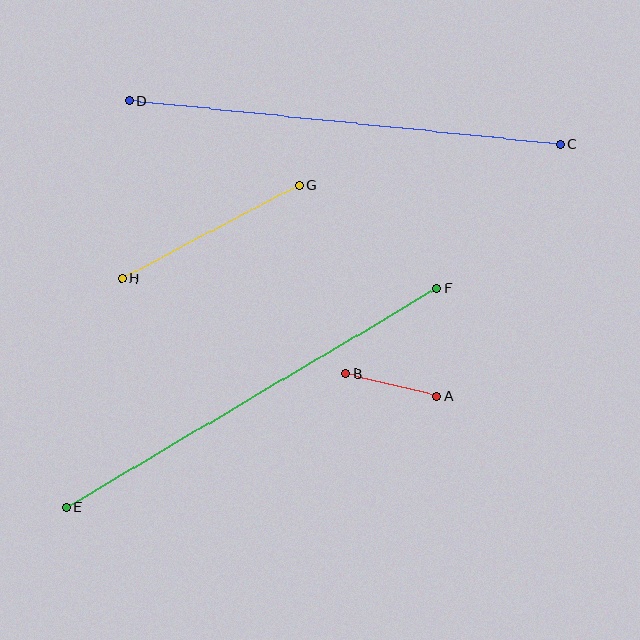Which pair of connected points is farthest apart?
Points C and D are farthest apart.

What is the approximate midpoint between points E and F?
The midpoint is at approximately (252, 397) pixels.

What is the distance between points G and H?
The distance is approximately 200 pixels.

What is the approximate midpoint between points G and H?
The midpoint is at approximately (210, 232) pixels.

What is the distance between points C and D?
The distance is approximately 434 pixels.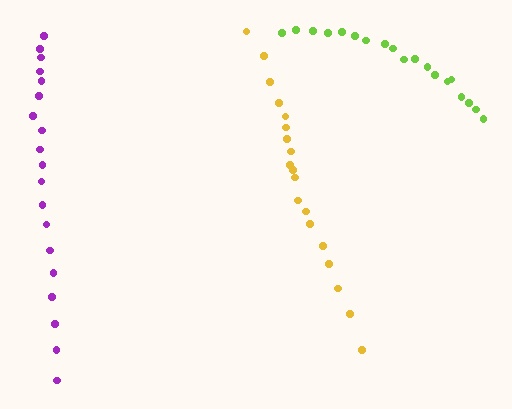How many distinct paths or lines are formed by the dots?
There are 3 distinct paths.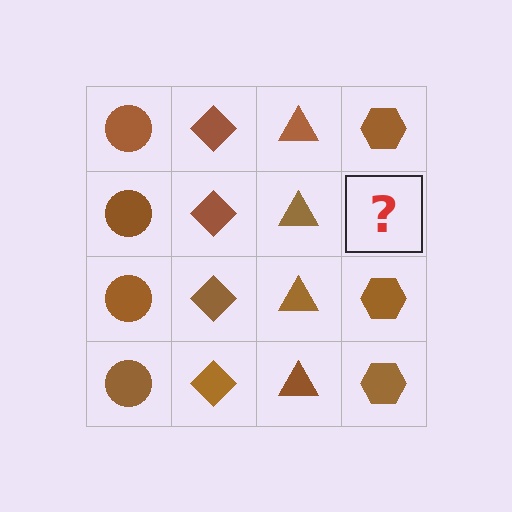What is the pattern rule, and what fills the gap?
The rule is that each column has a consistent shape. The gap should be filled with a brown hexagon.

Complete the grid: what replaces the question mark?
The question mark should be replaced with a brown hexagon.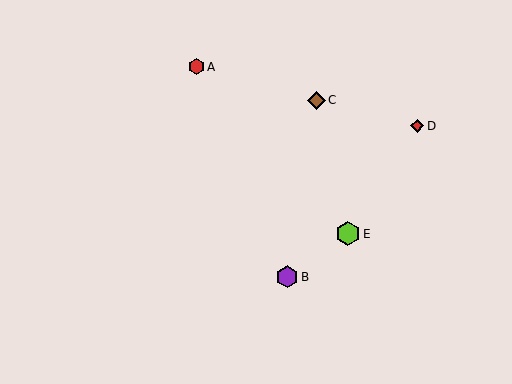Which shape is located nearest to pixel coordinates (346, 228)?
The lime hexagon (labeled E) at (348, 234) is nearest to that location.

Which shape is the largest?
The lime hexagon (labeled E) is the largest.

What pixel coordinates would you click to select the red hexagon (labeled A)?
Click at (196, 67) to select the red hexagon A.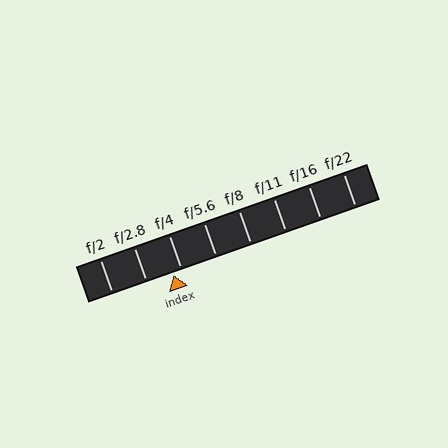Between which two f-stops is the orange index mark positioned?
The index mark is between f/2.8 and f/4.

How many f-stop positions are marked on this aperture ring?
There are 8 f-stop positions marked.